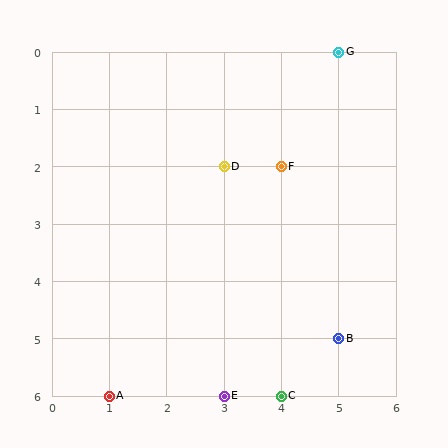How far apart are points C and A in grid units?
Points C and A are 3 columns apart.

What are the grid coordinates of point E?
Point E is at grid coordinates (3, 6).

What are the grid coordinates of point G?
Point G is at grid coordinates (5, 0).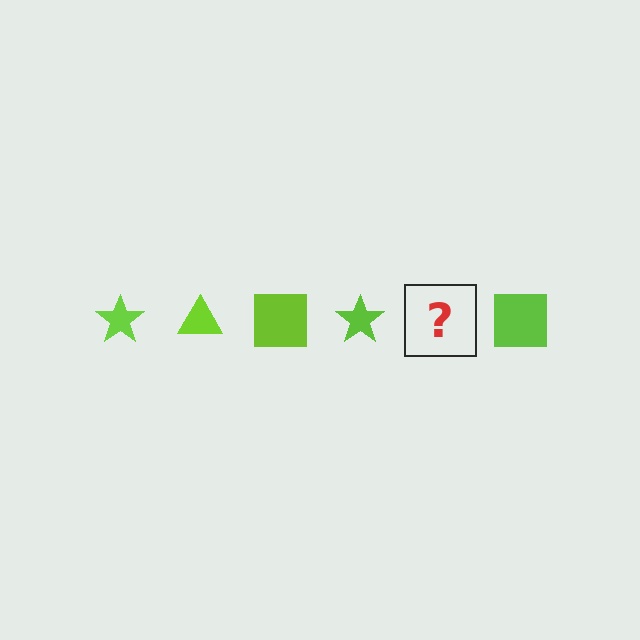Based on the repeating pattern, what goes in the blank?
The blank should be a lime triangle.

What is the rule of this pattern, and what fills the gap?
The rule is that the pattern cycles through star, triangle, square shapes in lime. The gap should be filled with a lime triangle.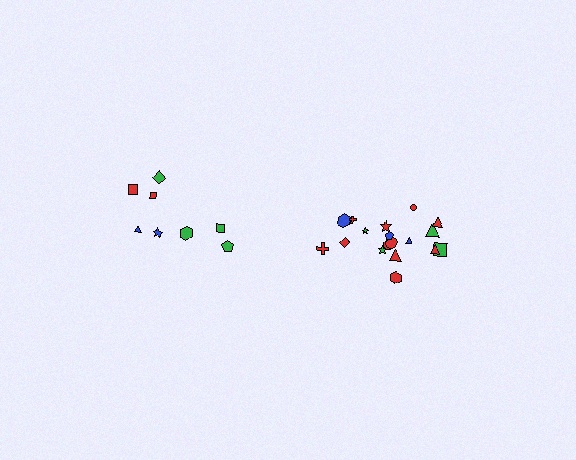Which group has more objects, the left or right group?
The right group.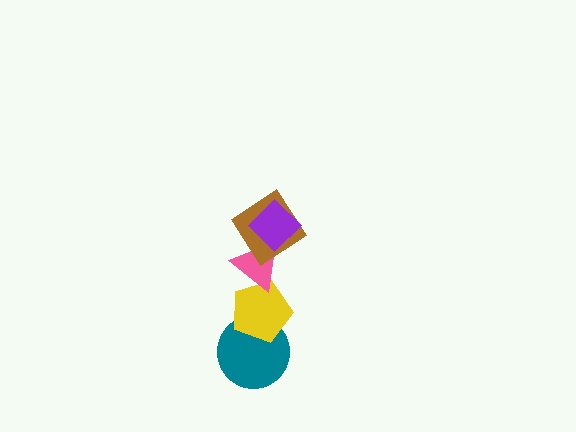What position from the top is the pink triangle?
The pink triangle is 3rd from the top.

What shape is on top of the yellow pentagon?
The pink triangle is on top of the yellow pentagon.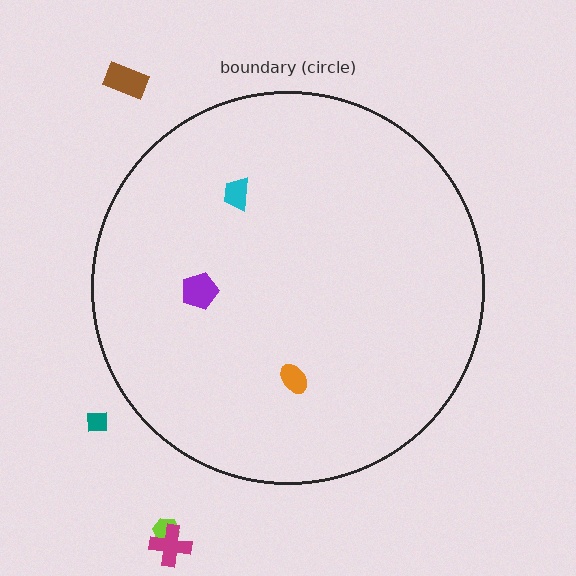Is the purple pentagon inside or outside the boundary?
Inside.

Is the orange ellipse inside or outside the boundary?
Inside.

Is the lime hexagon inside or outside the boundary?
Outside.